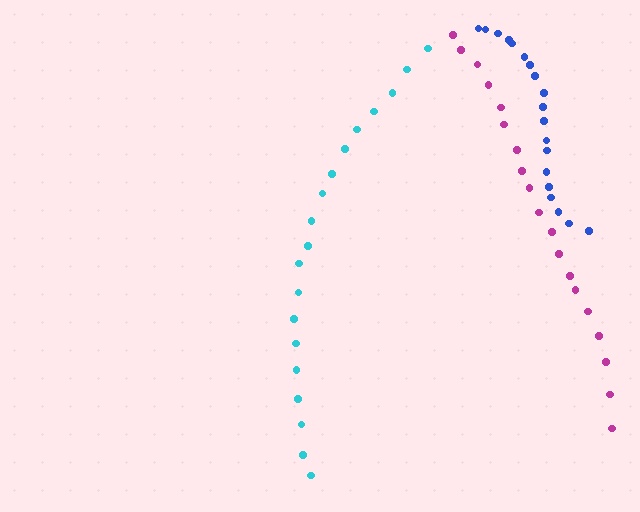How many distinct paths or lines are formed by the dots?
There are 3 distinct paths.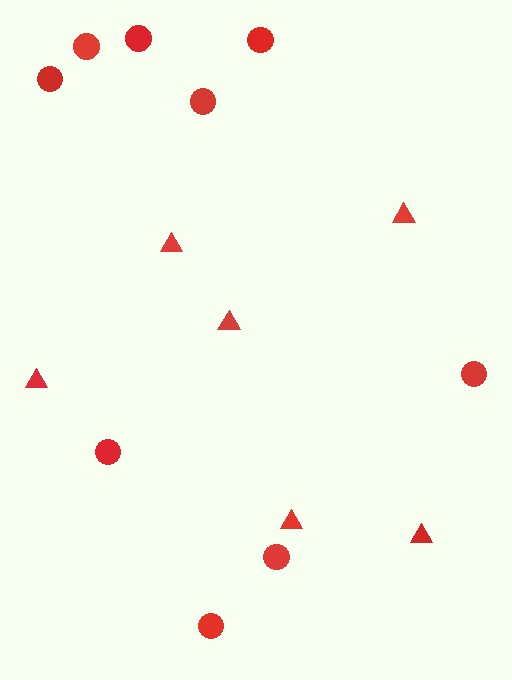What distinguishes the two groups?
There are 2 groups: one group of circles (9) and one group of triangles (6).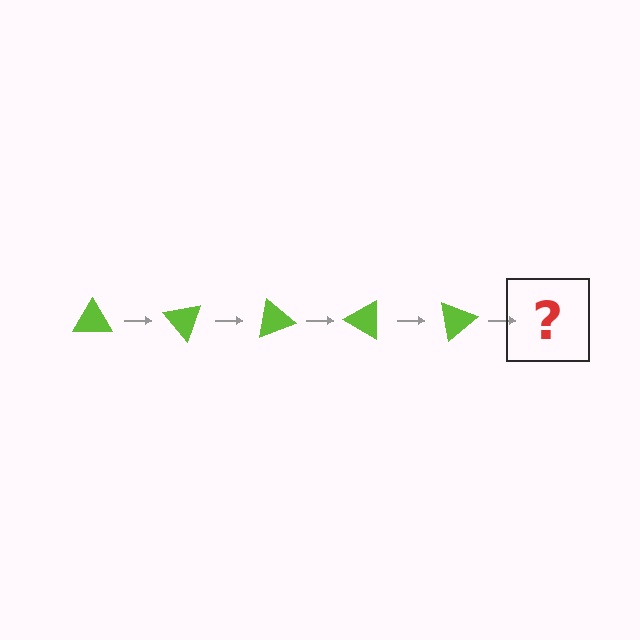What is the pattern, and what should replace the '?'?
The pattern is that the triangle rotates 50 degrees each step. The '?' should be a lime triangle rotated 250 degrees.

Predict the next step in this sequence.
The next step is a lime triangle rotated 250 degrees.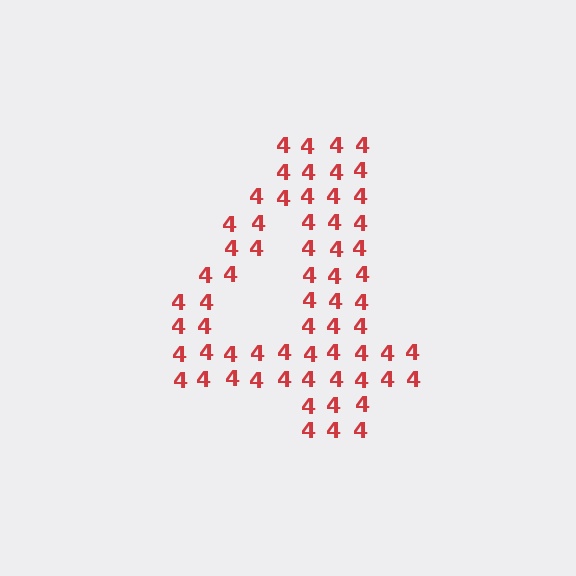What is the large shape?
The large shape is the digit 4.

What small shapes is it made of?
It is made of small digit 4's.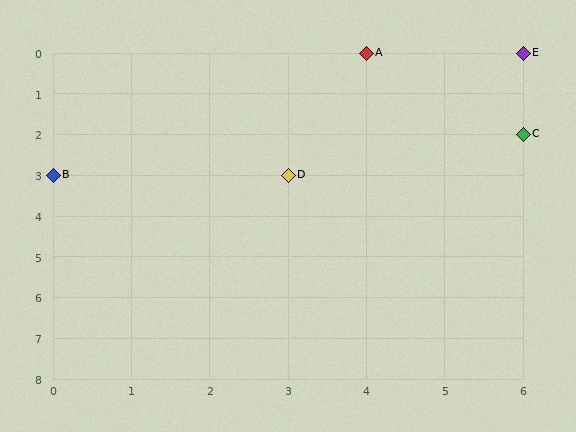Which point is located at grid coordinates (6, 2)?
Point C is at (6, 2).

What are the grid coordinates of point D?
Point D is at grid coordinates (3, 3).